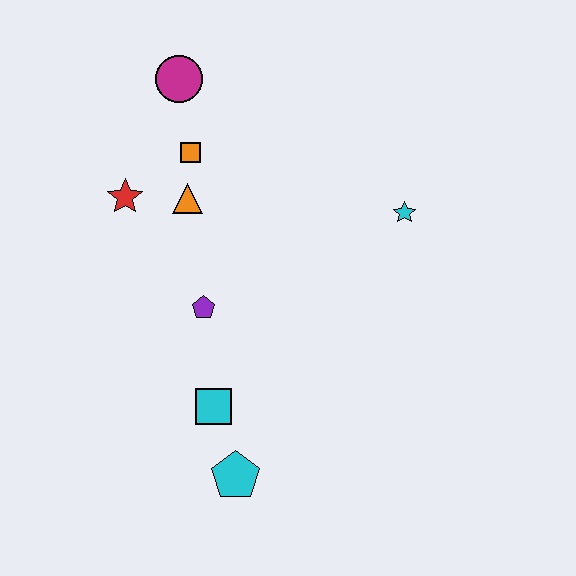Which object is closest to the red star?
The orange triangle is closest to the red star.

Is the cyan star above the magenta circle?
No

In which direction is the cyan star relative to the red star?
The cyan star is to the right of the red star.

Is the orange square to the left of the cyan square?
Yes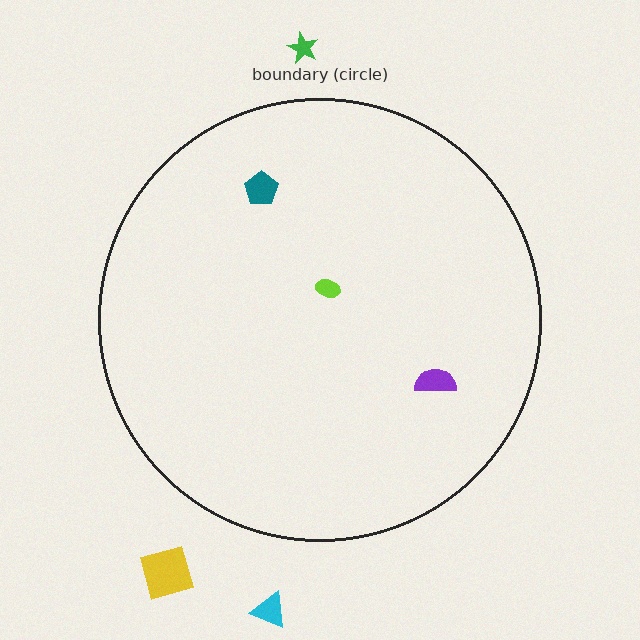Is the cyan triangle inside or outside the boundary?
Outside.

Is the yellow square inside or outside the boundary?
Outside.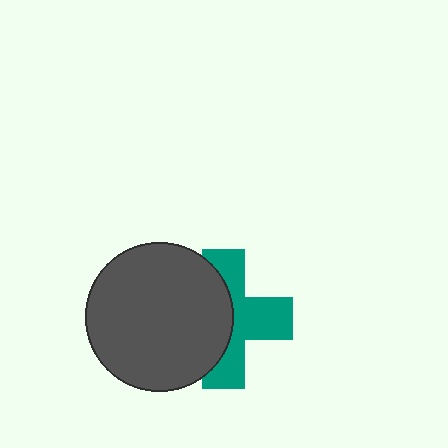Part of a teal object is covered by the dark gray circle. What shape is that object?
It is a cross.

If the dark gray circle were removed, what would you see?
You would see the complete teal cross.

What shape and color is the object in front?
The object in front is a dark gray circle.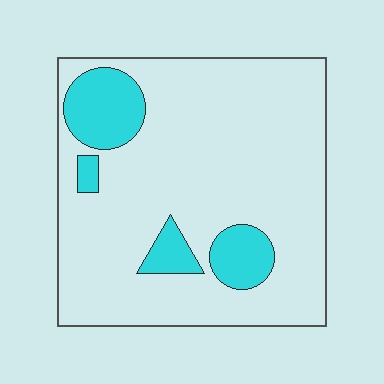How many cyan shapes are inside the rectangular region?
4.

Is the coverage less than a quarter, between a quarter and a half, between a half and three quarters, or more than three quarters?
Less than a quarter.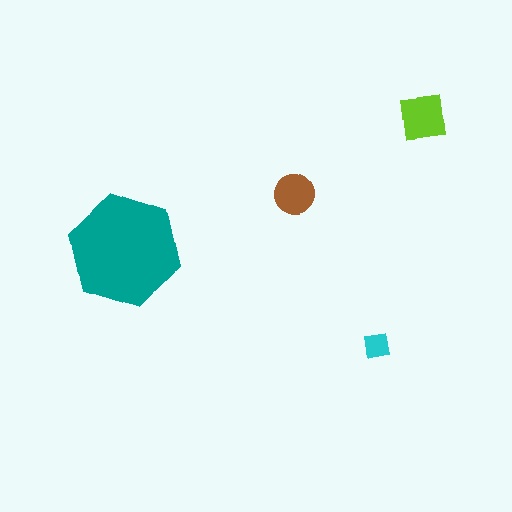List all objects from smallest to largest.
The cyan square, the brown circle, the lime square, the teal hexagon.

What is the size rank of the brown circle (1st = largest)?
3rd.